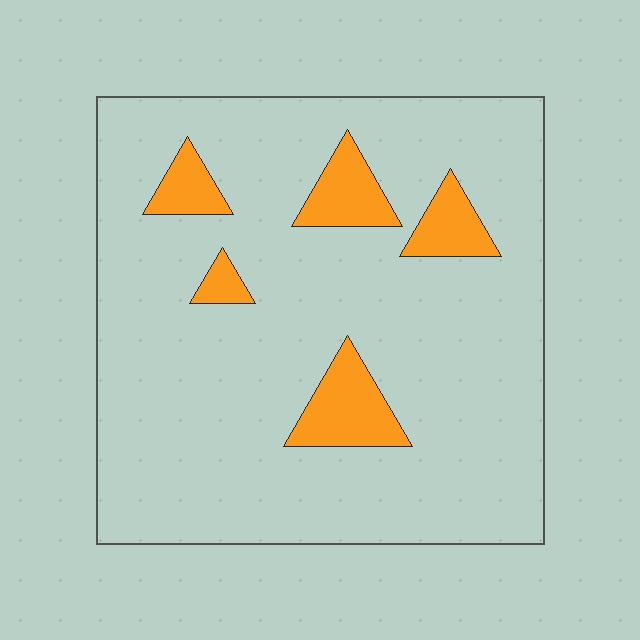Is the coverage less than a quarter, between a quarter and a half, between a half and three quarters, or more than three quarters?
Less than a quarter.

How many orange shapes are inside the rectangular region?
5.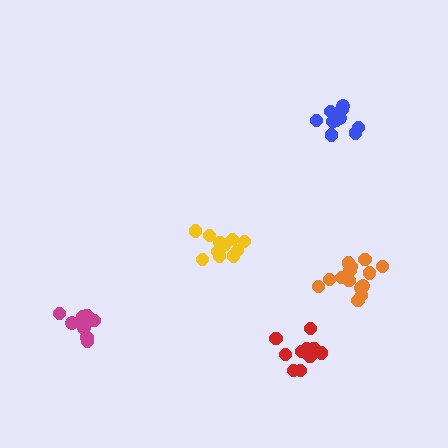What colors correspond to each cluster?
The clusters are colored: blue, yellow, magenta, orange, red.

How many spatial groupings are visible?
There are 5 spatial groupings.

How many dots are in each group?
Group 1: 11 dots, Group 2: 12 dots, Group 3: 10 dots, Group 4: 15 dots, Group 5: 10 dots (58 total).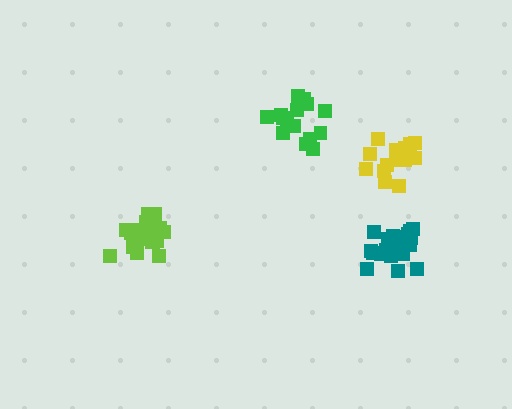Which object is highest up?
The green cluster is topmost.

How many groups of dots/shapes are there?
There are 4 groups.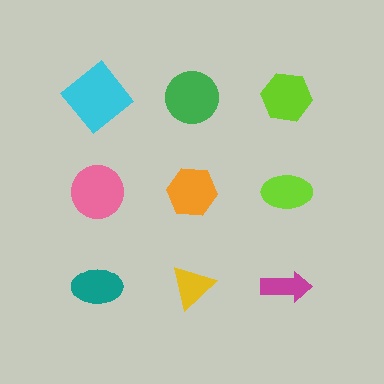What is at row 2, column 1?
A pink circle.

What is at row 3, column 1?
A teal ellipse.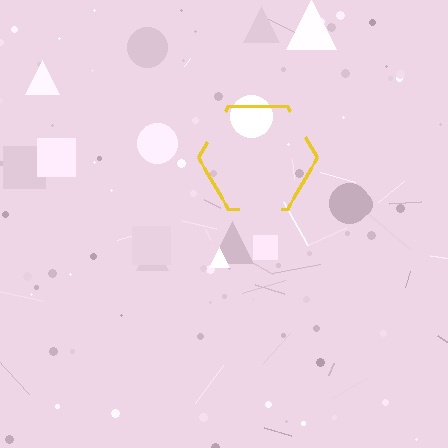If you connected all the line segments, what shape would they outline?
They would outline a hexagon.